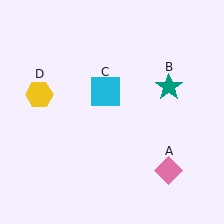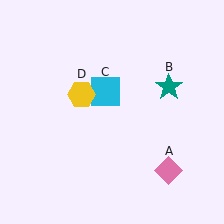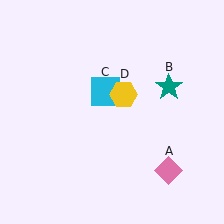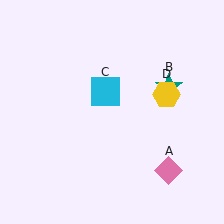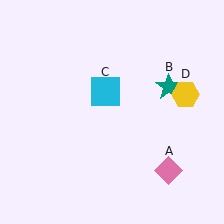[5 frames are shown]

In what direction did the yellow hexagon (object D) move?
The yellow hexagon (object D) moved right.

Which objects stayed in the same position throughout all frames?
Pink diamond (object A) and teal star (object B) and cyan square (object C) remained stationary.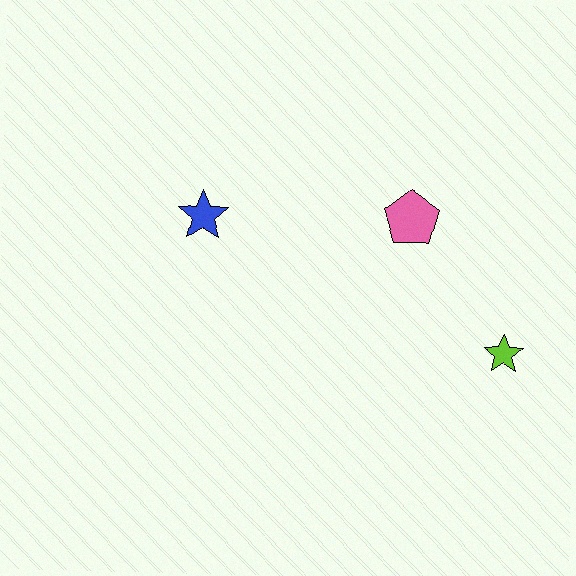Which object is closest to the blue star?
The pink pentagon is closest to the blue star.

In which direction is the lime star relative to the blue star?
The lime star is to the right of the blue star.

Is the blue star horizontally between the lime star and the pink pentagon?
No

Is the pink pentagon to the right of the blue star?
Yes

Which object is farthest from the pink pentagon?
The blue star is farthest from the pink pentagon.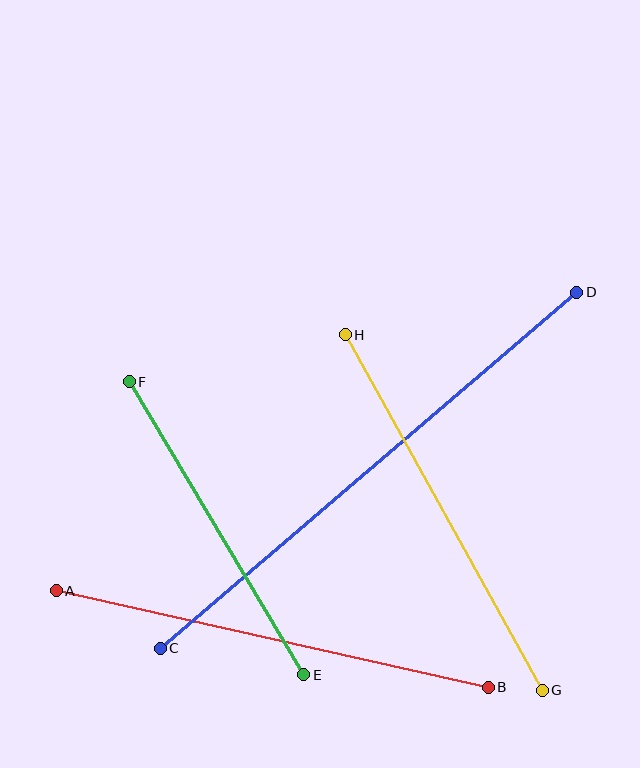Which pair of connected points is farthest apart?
Points C and D are farthest apart.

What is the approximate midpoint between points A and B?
The midpoint is at approximately (272, 639) pixels.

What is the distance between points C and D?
The distance is approximately 548 pixels.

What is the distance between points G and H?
The distance is approximately 407 pixels.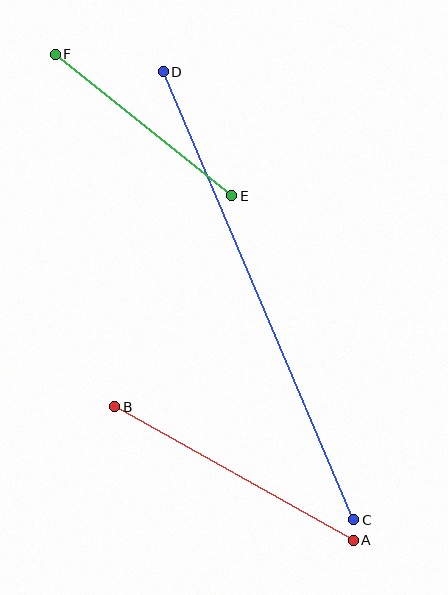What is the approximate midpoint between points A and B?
The midpoint is at approximately (234, 473) pixels.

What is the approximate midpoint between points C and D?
The midpoint is at approximately (259, 296) pixels.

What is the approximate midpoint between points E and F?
The midpoint is at approximately (143, 125) pixels.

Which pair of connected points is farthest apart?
Points C and D are farthest apart.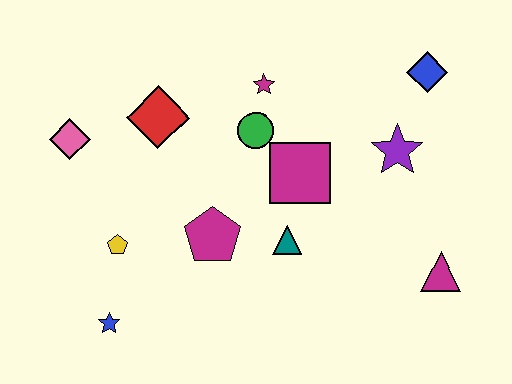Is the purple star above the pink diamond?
No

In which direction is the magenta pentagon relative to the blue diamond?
The magenta pentagon is to the left of the blue diamond.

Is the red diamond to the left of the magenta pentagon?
Yes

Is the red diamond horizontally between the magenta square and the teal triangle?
No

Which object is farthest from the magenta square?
The blue star is farthest from the magenta square.